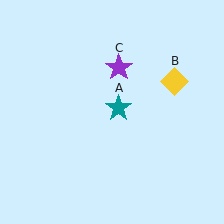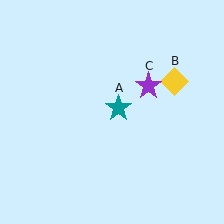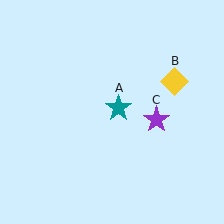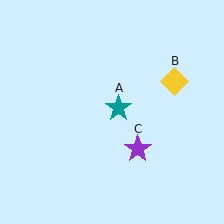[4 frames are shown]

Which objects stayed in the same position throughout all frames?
Teal star (object A) and yellow diamond (object B) remained stationary.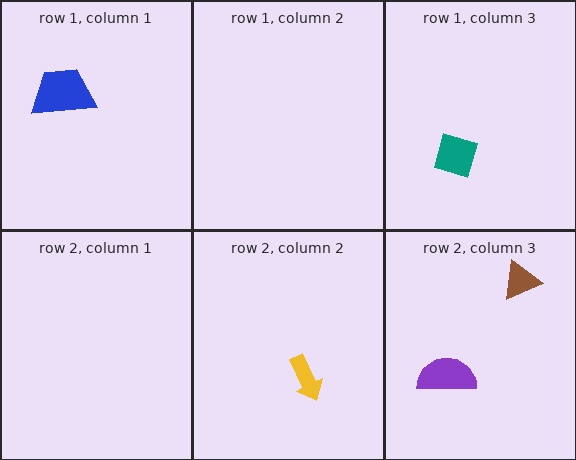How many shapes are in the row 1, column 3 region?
1.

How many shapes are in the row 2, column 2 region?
1.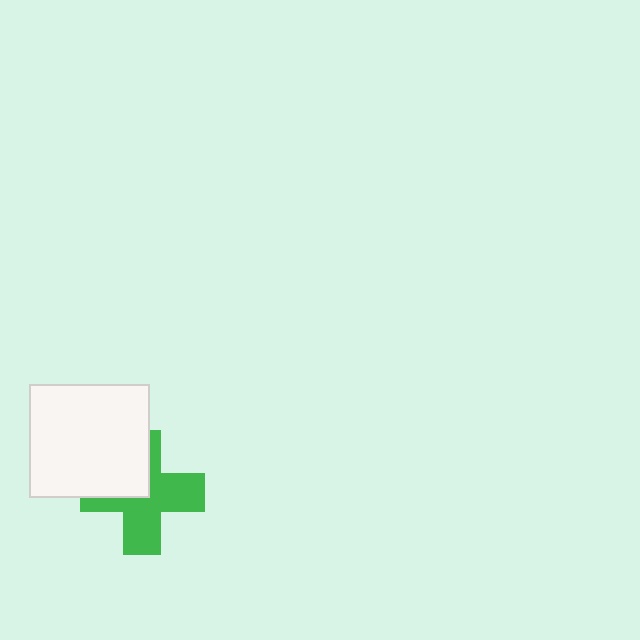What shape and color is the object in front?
The object in front is a white rectangle.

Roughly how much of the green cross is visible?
Most of it is visible (roughly 65%).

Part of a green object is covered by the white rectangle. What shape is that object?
It is a cross.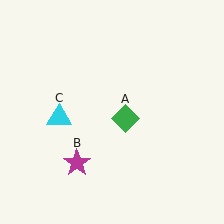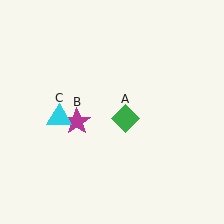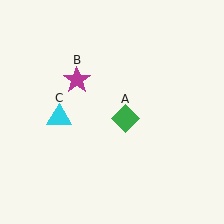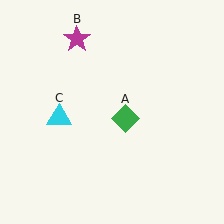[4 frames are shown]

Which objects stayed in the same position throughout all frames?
Green diamond (object A) and cyan triangle (object C) remained stationary.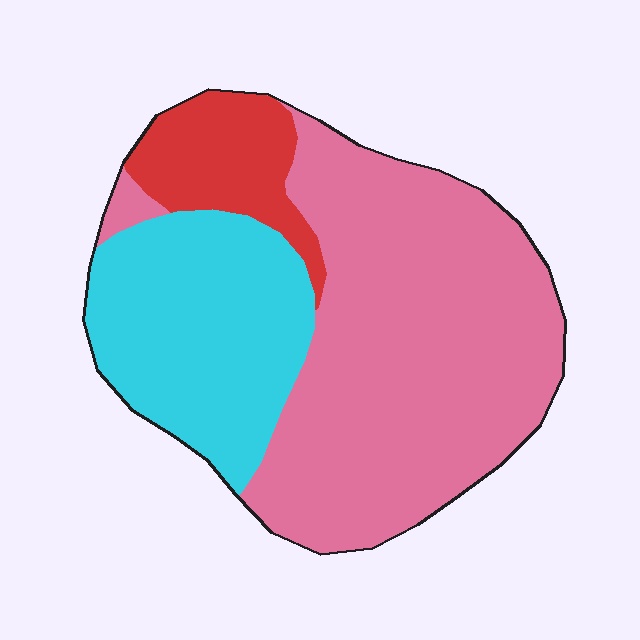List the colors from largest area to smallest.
From largest to smallest: pink, cyan, red.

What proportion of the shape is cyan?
Cyan covers 29% of the shape.